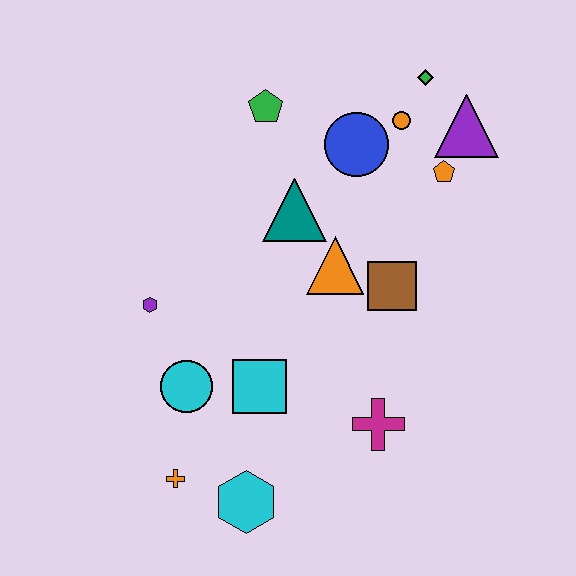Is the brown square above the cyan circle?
Yes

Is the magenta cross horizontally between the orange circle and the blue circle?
Yes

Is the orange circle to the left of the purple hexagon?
No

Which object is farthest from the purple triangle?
The orange cross is farthest from the purple triangle.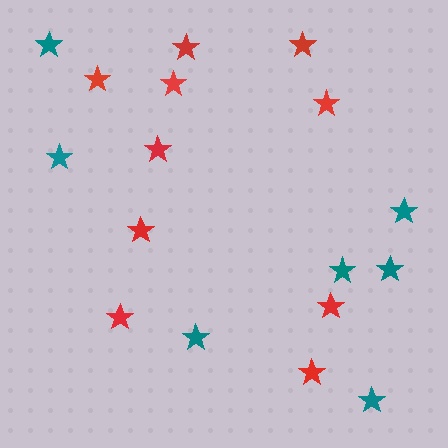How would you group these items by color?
There are 2 groups: one group of teal stars (7) and one group of red stars (10).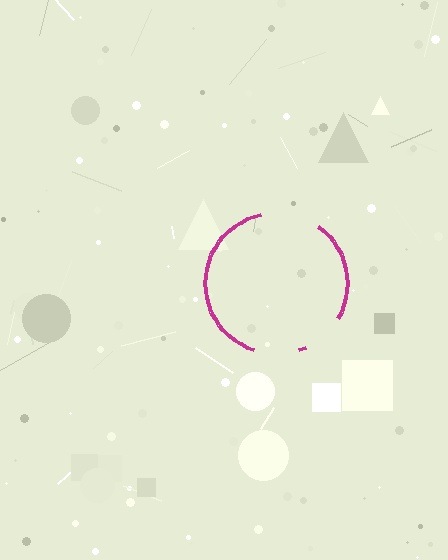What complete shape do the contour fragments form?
The contour fragments form a circle.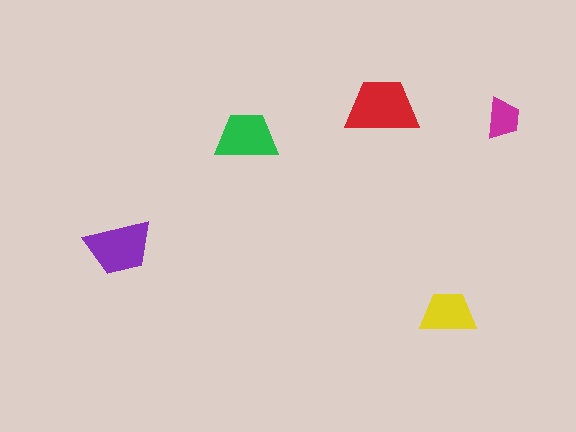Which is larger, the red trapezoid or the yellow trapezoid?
The red one.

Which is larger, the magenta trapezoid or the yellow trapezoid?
The yellow one.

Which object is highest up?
The red trapezoid is topmost.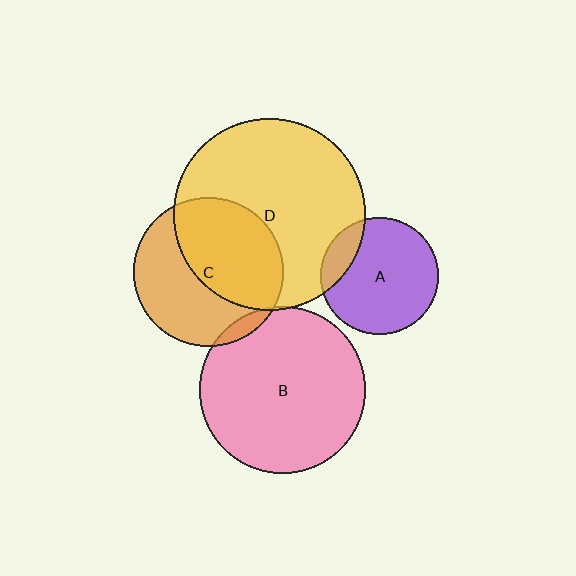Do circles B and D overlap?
Yes.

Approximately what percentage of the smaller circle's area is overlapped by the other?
Approximately 5%.